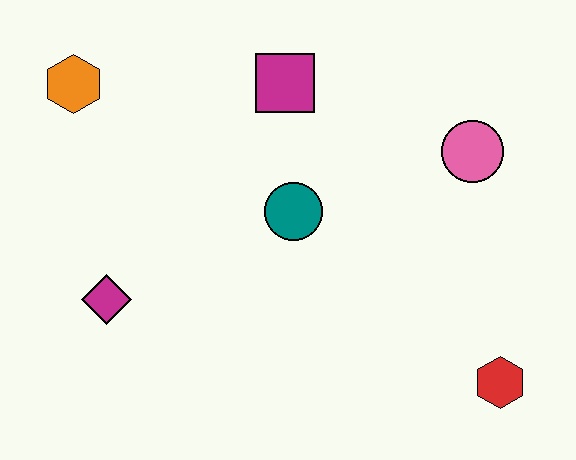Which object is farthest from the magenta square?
The red hexagon is farthest from the magenta square.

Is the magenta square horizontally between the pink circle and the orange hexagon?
Yes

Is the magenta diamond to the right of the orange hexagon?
Yes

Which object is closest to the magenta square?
The teal circle is closest to the magenta square.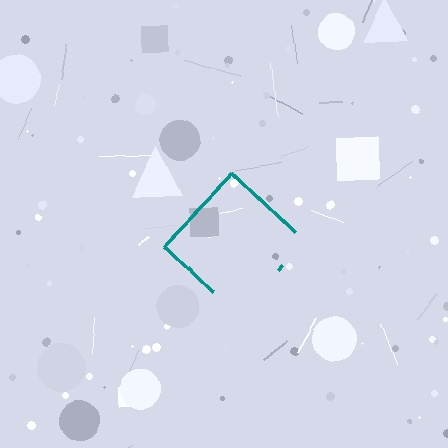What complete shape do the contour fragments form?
The contour fragments form a diamond.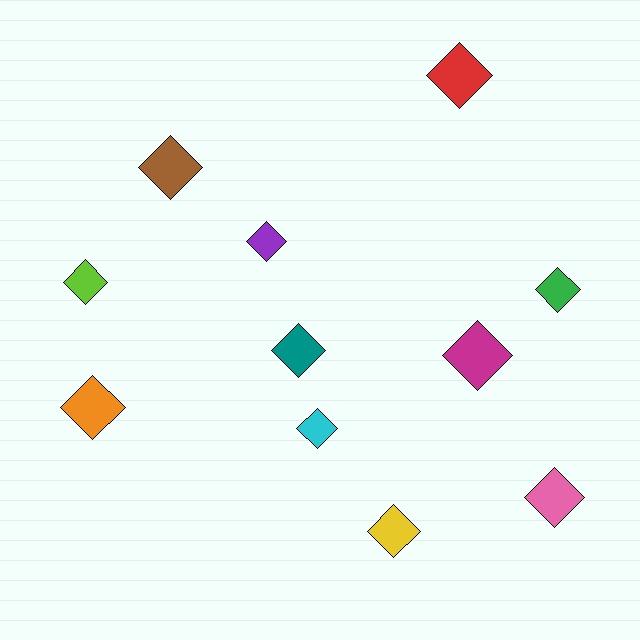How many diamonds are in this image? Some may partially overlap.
There are 11 diamonds.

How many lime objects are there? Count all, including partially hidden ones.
There is 1 lime object.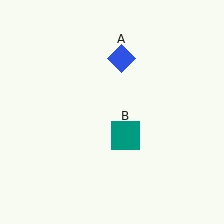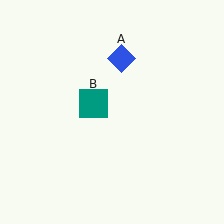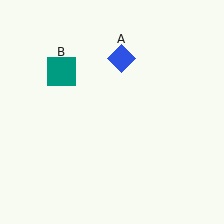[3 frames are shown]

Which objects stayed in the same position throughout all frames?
Blue diamond (object A) remained stationary.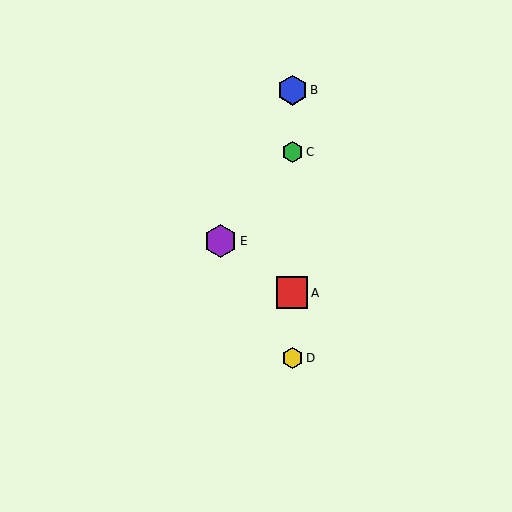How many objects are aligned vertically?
4 objects (A, B, C, D) are aligned vertically.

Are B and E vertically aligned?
No, B is at x≈292 and E is at x≈220.